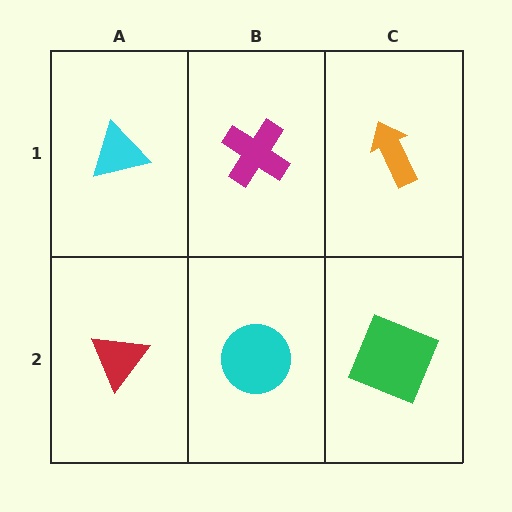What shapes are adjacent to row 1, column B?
A cyan circle (row 2, column B), a cyan triangle (row 1, column A), an orange arrow (row 1, column C).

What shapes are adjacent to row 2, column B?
A magenta cross (row 1, column B), a red triangle (row 2, column A), a green square (row 2, column C).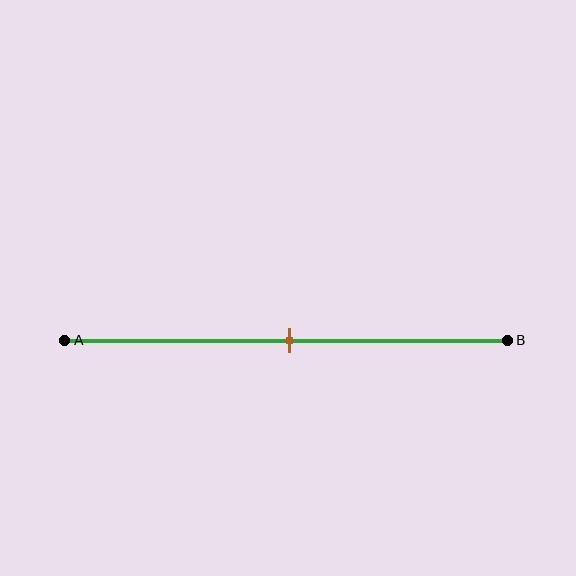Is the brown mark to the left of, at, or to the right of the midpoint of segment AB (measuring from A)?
The brown mark is approximately at the midpoint of segment AB.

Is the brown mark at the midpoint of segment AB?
Yes, the mark is approximately at the midpoint.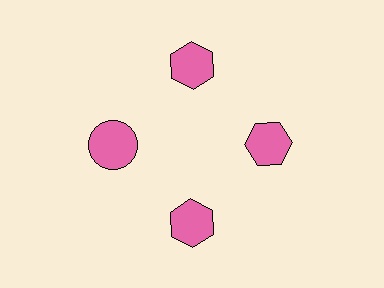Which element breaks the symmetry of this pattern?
The pink circle at roughly the 9 o'clock position breaks the symmetry. All other shapes are pink hexagons.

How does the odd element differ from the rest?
It has a different shape: circle instead of hexagon.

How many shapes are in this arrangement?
There are 4 shapes arranged in a ring pattern.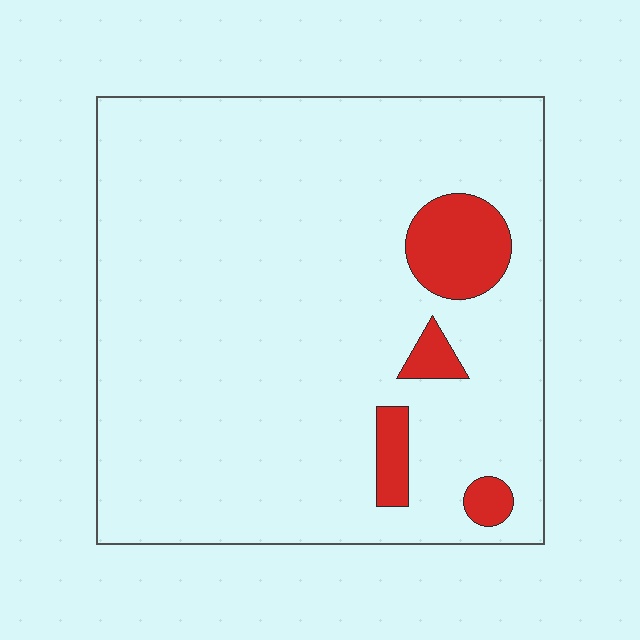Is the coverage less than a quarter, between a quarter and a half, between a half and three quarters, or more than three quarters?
Less than a quarter.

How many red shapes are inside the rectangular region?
4.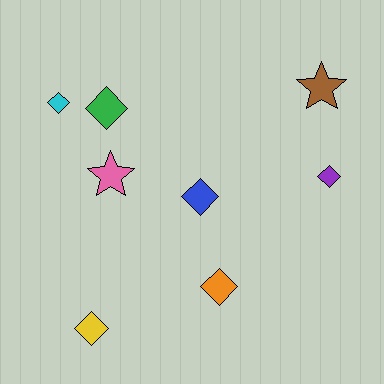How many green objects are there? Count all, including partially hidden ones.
There is 1 green object.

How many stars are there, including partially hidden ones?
There are 2 stars.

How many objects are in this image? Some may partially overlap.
There are 8 objects.